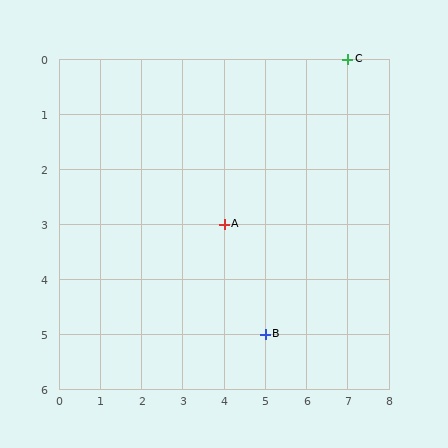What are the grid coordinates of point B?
Point B is at grid coordinates (5, 5).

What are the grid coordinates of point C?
Point C is at grid coordinates (7, 0).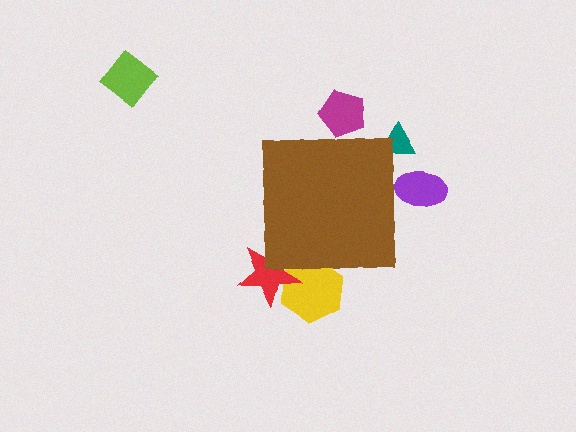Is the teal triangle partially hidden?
Yes, the teal triangle is partially hidden behind the brown square.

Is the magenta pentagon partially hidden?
Yes, the magenta pentagon is partially hidden behind the brown square.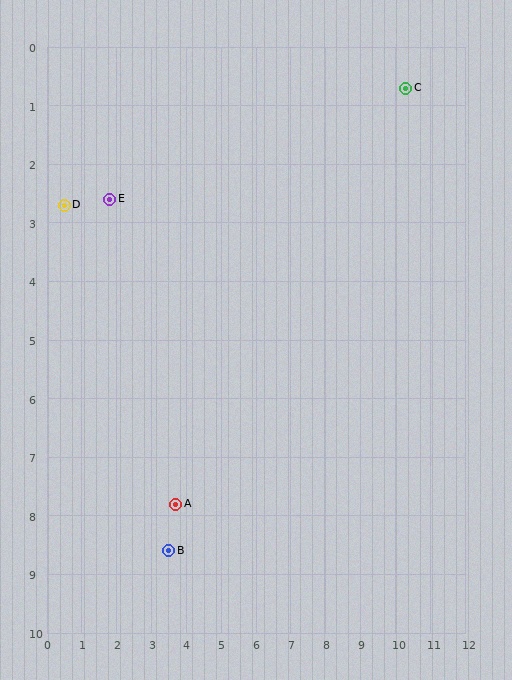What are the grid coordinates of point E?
Point E is at approximately (1.8, 2.6).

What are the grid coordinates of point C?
Point C is at approximately (10.3, 0.7).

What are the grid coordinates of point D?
Point D is at approximately (0.5, 2.7).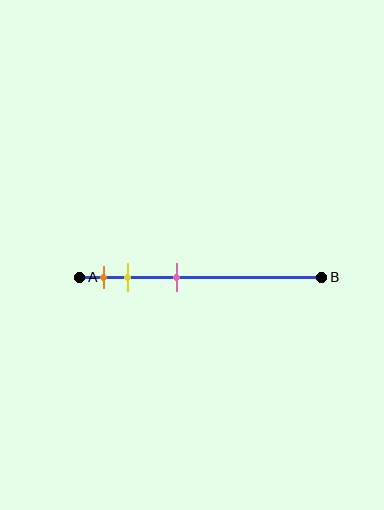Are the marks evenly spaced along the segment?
No, the marks are not evenly spaced.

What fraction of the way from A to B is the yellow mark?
The yellow mark is approximately 20% (0.2) of the way from A to B.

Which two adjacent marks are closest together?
The orange and yellow marks are the closest adjacent pair.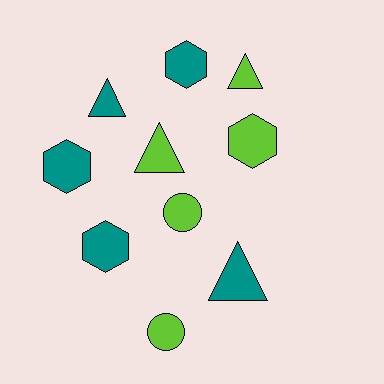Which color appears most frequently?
Lime, with 5 objects.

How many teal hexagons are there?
There are 3 teal hexagons.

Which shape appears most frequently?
Hexagon, with 4 objects.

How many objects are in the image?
There are 10 objects.